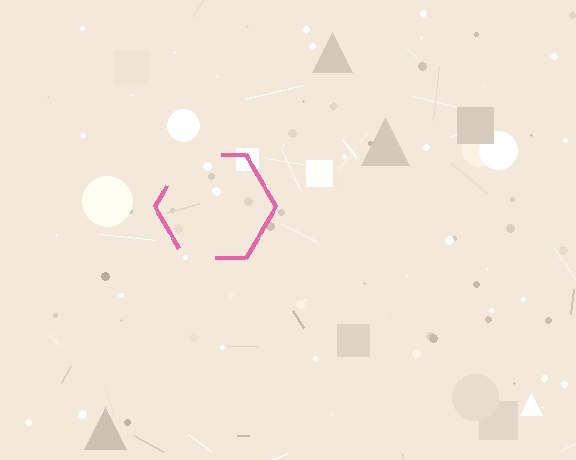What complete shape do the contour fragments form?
The contour fragments form a hexagon.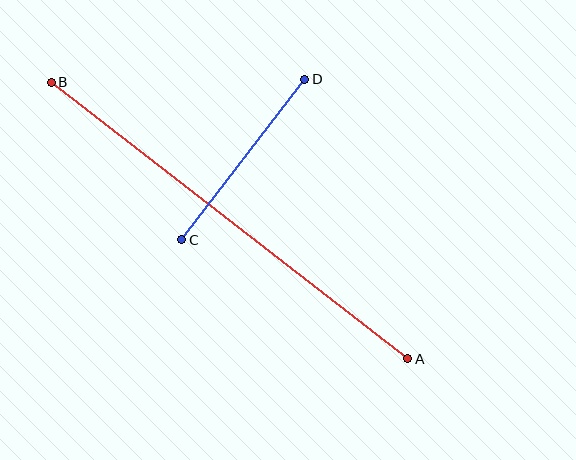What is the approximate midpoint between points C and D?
The midpoint is at approximately (243, 160) pixels.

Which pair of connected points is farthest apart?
Points A and B are farthest apart.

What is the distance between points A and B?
The distance is approximately 451 pixels.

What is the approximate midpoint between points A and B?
The midpoint is at approximately (229, 220) pixels.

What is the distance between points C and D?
The distance is approximately 202 pixels.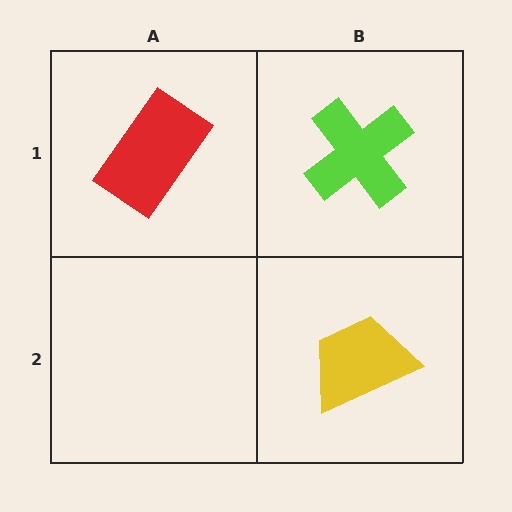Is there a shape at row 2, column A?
No, that cell is empty.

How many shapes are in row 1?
2 shapes.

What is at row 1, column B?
A lime cross.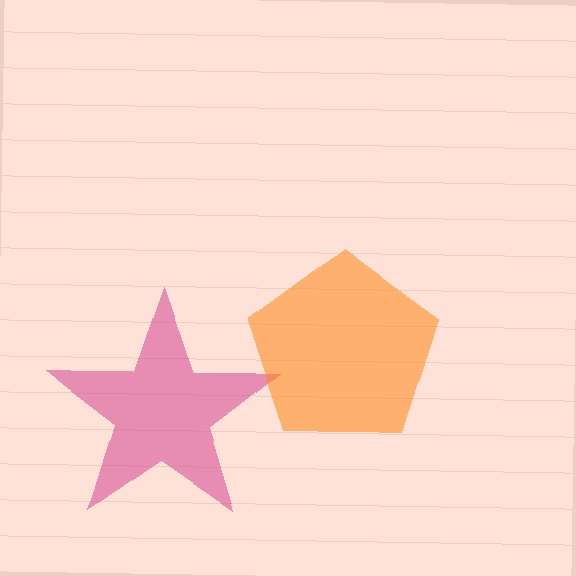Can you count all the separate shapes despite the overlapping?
Yes, there are 2 separate shapes.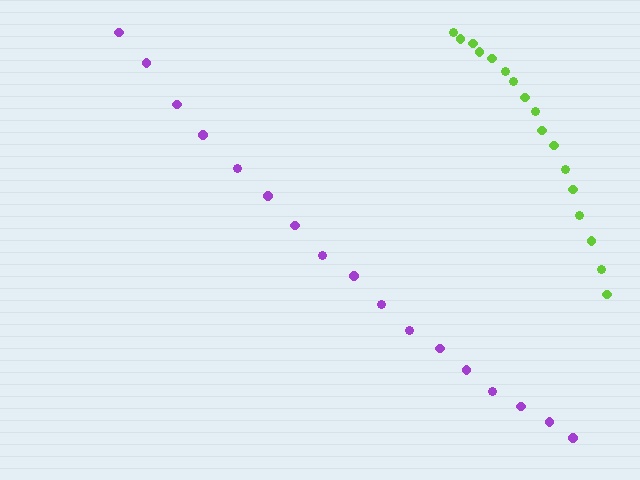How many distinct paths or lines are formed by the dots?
There are 2 distinct paths.